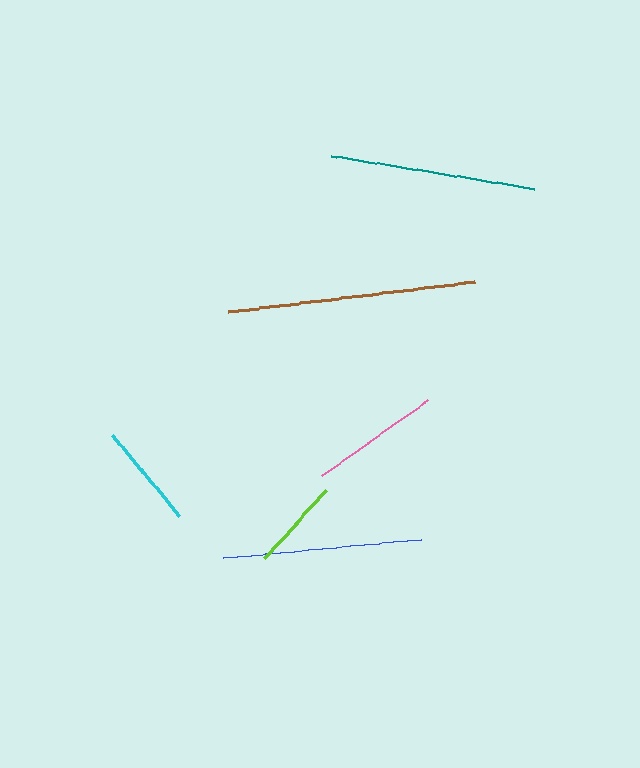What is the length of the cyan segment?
The cyan segment is approximately 105 pixels long.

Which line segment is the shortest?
The lime line is the shortest at approximately 92 pixels.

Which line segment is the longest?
The brown line is the longest at approximately 248 pixels.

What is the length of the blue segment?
The blue segment is approximately 198 pixels long.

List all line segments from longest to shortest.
From longest to shortest: brown, teal, blue, pink, cyan, lime.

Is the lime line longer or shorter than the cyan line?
The cyan line is longer than the lime line.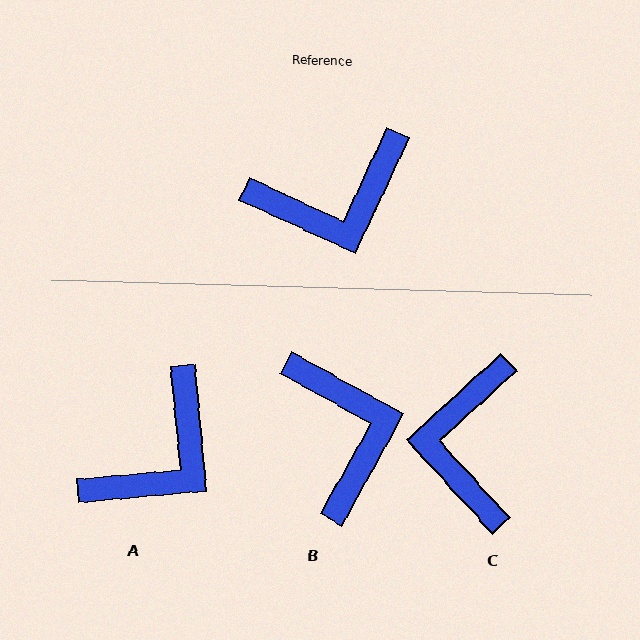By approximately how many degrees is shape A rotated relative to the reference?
Approximately 30 degrees counter-clockwise.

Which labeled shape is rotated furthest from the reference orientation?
C, about 113 degrees away.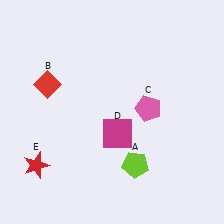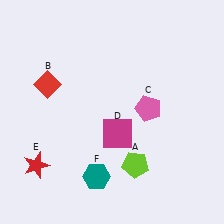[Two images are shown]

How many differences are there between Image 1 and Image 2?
There is 1 difference between the two images.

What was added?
A teal hexagon (F) was added in Image 2.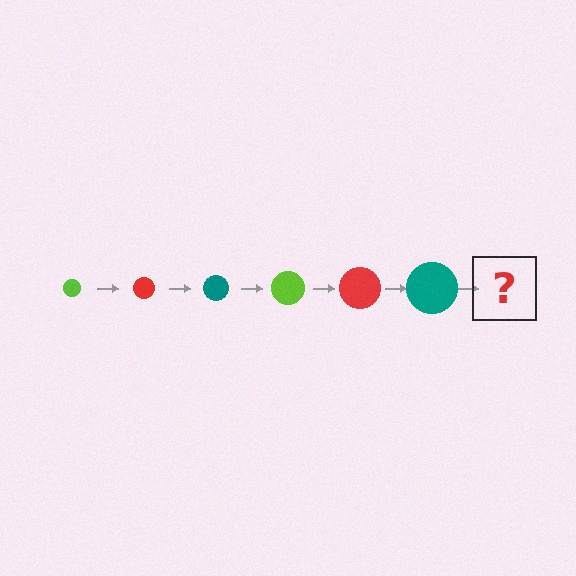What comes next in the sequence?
The next element should be a lime circle, larger than the previous one.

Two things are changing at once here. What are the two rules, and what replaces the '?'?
The two rules are that the circle grows larger each step and the color cycles through lime, red, and teal. The '?' should be a lime circle, larger than the previous one.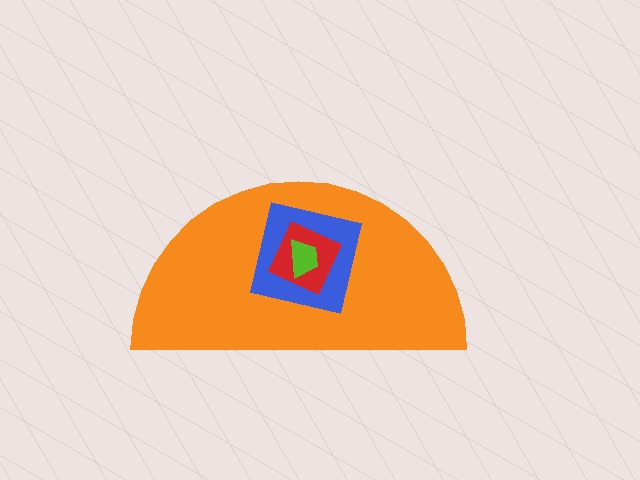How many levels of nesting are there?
4.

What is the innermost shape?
The lime trapezoid.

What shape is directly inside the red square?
The lime trapezoid.